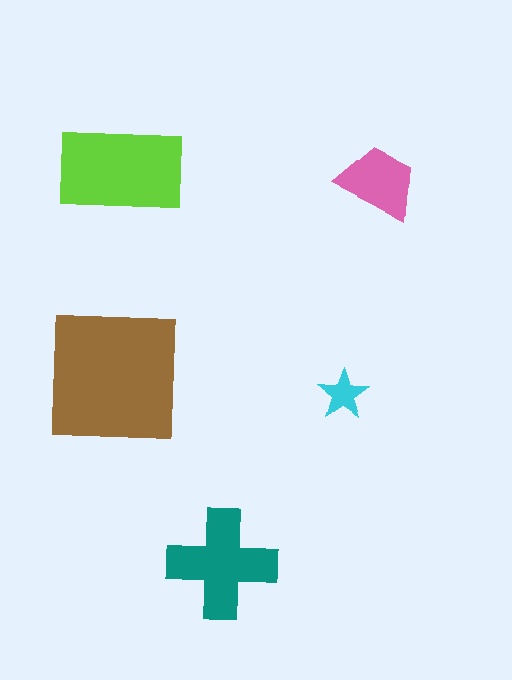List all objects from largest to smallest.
The brown square, the lime rectangle, the teal cross, the pink trapezoid, the cyan star.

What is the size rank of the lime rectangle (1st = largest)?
2nd.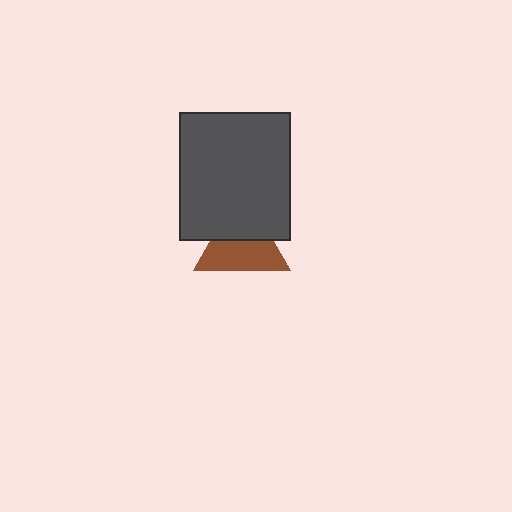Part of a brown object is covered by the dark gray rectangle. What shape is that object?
It is a triangle.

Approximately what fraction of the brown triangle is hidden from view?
Roughly 42% of the brown triangle is hidden behind the dark gray rectangle.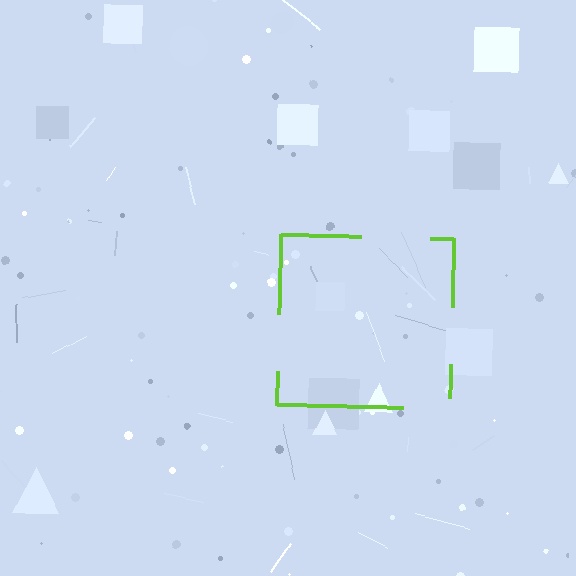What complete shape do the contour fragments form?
The contour fragments form a square.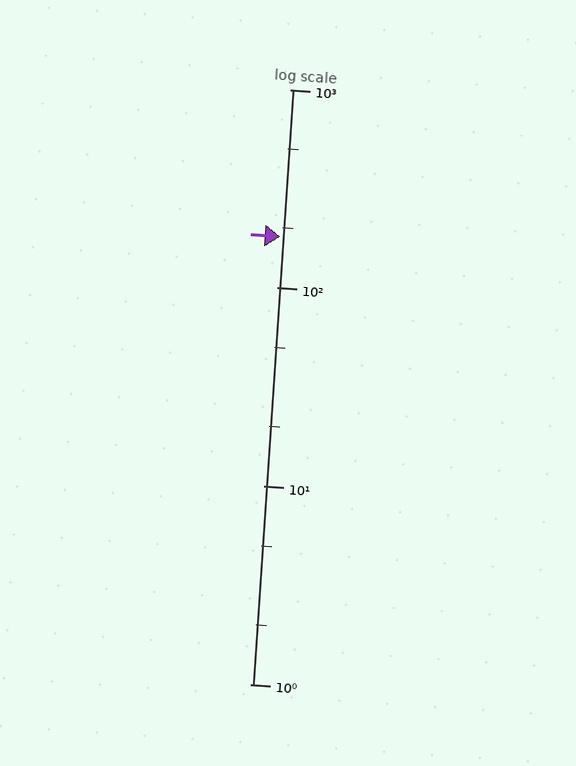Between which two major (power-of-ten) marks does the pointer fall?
The pointer is between 100 and 1000.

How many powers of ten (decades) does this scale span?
The scale spans 3 decades, from 1 to 1000.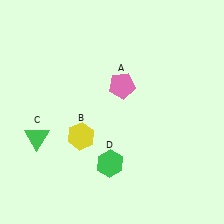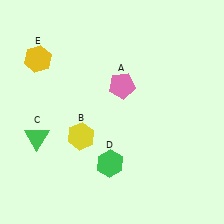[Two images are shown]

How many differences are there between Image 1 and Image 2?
There is 1 difference between the two images.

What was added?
A yellow hexagon (E) was added in Image 2.